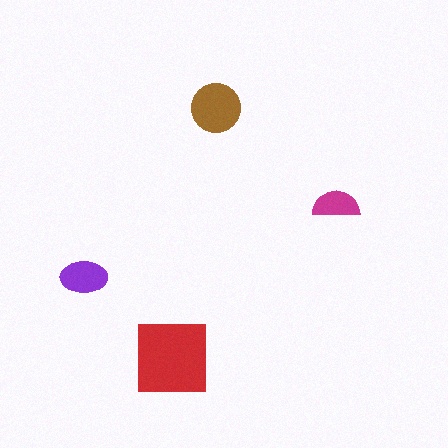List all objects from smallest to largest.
The magenta semicircle, the purple ellipse, the brown circle, the red square.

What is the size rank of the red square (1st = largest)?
1st.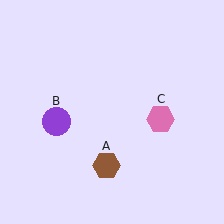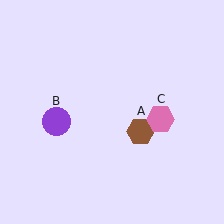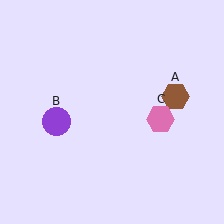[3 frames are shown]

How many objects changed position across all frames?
1 object changed position: brown hexagon (object A).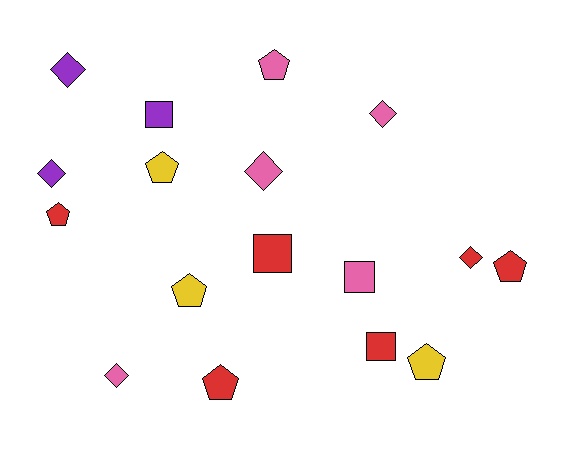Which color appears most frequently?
Red, with 6 objects.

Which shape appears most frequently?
Pentagon, with 7 objects.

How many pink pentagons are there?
There is 1 pink pentagon.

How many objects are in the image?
There are 17 objects.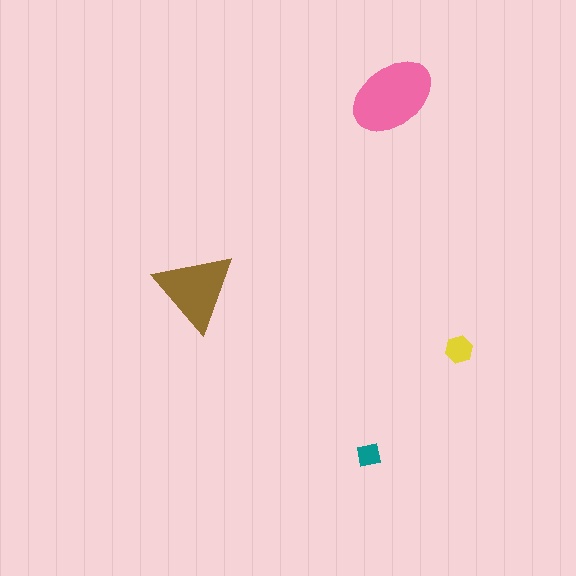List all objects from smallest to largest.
The teal square, the yellow hexagon, the brown triangle, the pink ellipse.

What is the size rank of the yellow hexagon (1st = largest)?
3rd.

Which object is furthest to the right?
The yellow hexagon is rightmost.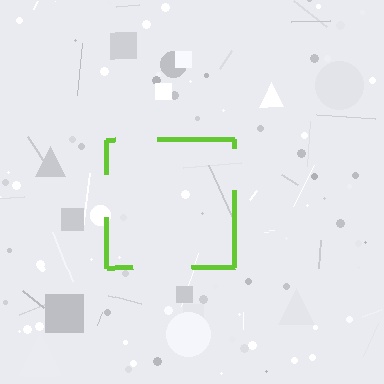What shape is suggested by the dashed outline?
The dashed outline suggests a square.